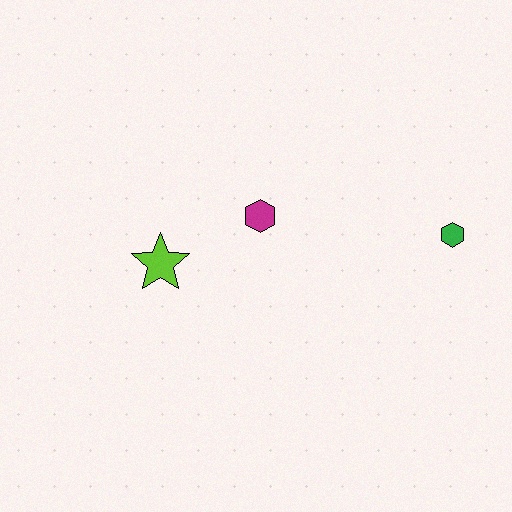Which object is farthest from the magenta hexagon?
The green hexagon is farthest from the magenta hexagon.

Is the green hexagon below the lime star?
No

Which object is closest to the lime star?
The magenta hexagon is closest to the lime star.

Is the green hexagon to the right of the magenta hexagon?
Yes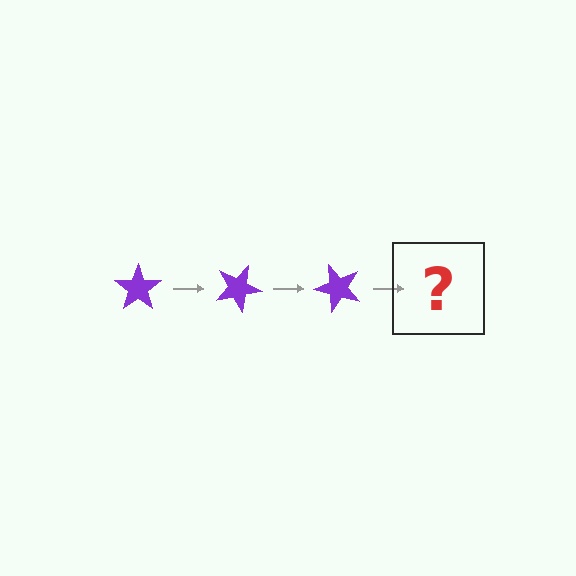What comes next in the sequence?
The next element should be a purple star rotated 75 degrees.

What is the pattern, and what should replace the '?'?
The pattern is that the star rotates 25 degrees each step. The '?' should be a purple star rotated 75 degrees.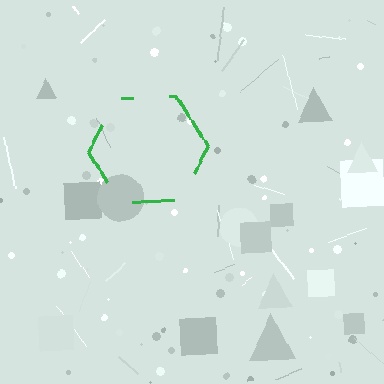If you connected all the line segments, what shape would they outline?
They would outline a hexagon.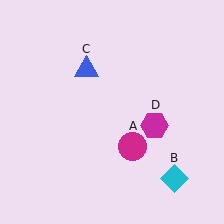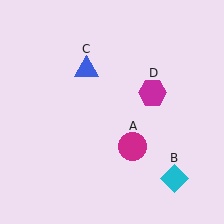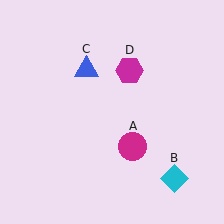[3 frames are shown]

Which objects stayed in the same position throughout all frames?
Magenta circle (object A) and cyan diamond (object B) and blue triangle (object C) remained stationary.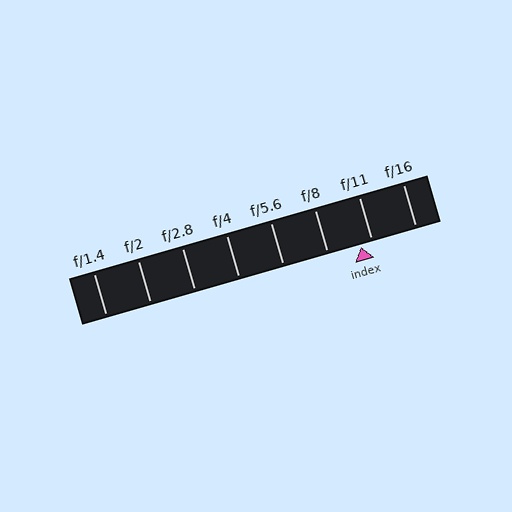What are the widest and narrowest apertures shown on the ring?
The widest aperture shown is f/1.4 and the narrowest is f/16.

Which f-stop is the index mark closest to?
The index mark is closest to f/11.